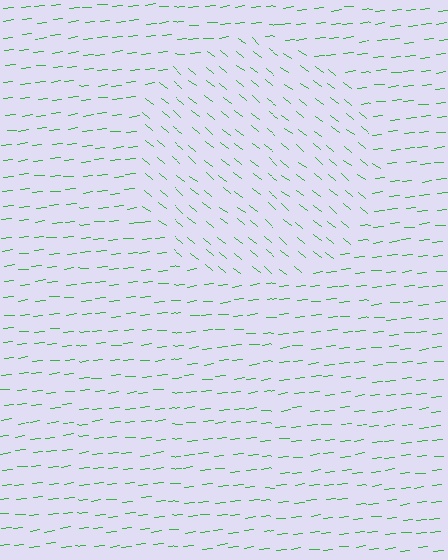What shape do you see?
I see a circle.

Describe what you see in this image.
The image is filled with small green line segments. A circle region in the image has lines oriented differently from the surrounding lines, creating a visible texture boundary.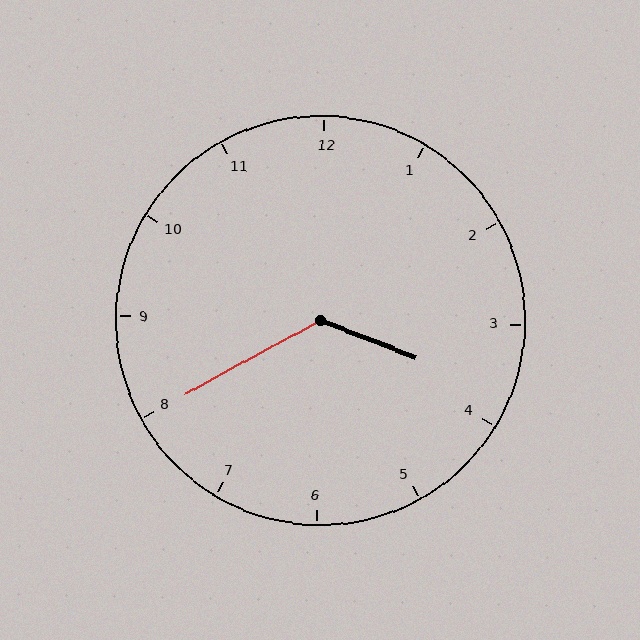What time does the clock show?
3:40.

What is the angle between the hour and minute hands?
Approximately 130 degrees.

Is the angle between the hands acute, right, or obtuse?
It is obtuse.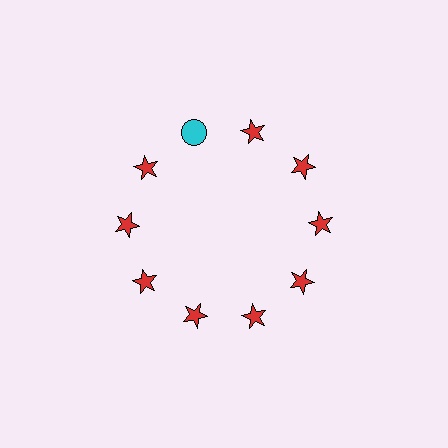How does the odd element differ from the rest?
It differs in both color (cyan instead of red) and shape (circle instead of star).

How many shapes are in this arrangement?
There are 10 shapes arranged in a ring pattern.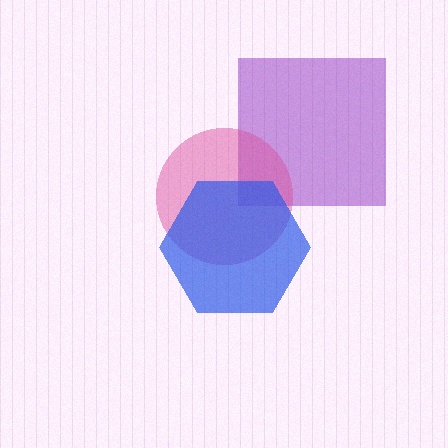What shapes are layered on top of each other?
The layered shapes are: a purple square, a pink circle, a blue hexagon.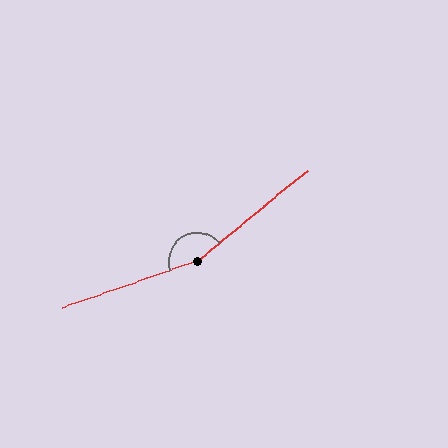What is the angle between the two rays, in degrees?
Approximately 160 degrees.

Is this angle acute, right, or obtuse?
It is obtuse.